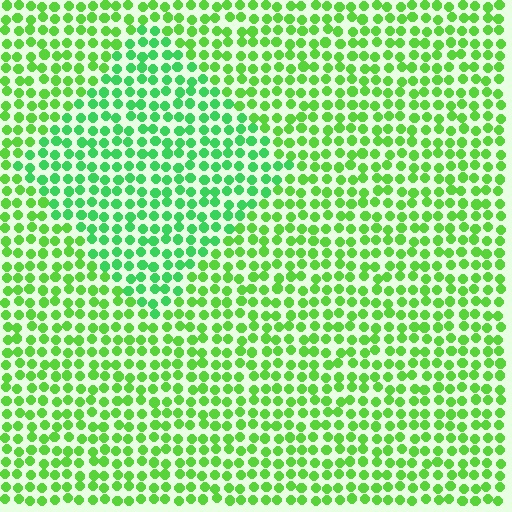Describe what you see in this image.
The image is filled with small lime elements in a uniform arrangement. A diamond-shaped region is visible where the elements are tinted to a slightly different hue, forming a subtle color boundary.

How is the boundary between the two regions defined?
The boundary is defined purely by a slight shift in hue (about 25 degrees). Spacing, size, and orientation are identical on both sides.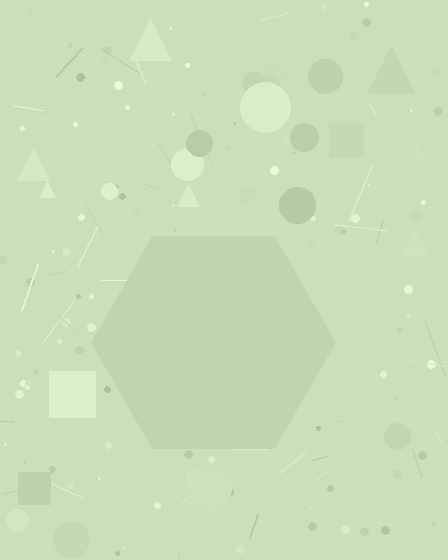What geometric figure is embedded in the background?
A hexagon is embedded in the background.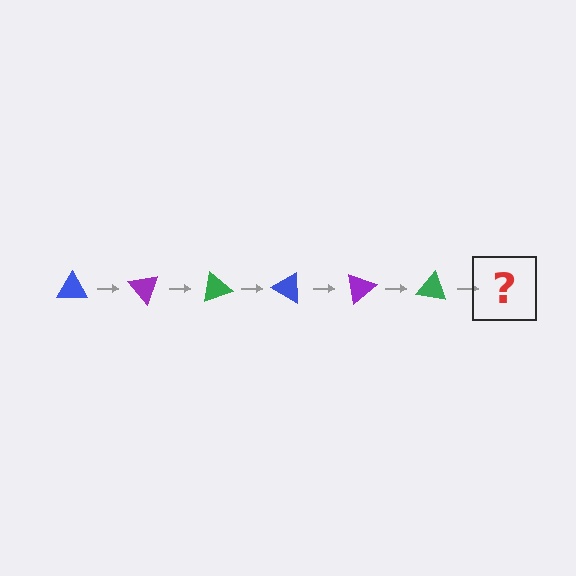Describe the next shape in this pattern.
It should be a blue triangle, rotated 300 degrees from the start.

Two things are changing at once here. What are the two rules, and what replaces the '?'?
The two rules are that it rotates 50 degrees each step and the color cycles through blue, purple, and green. The '?' should be a blue triangle, rotated 300 degrees from the start.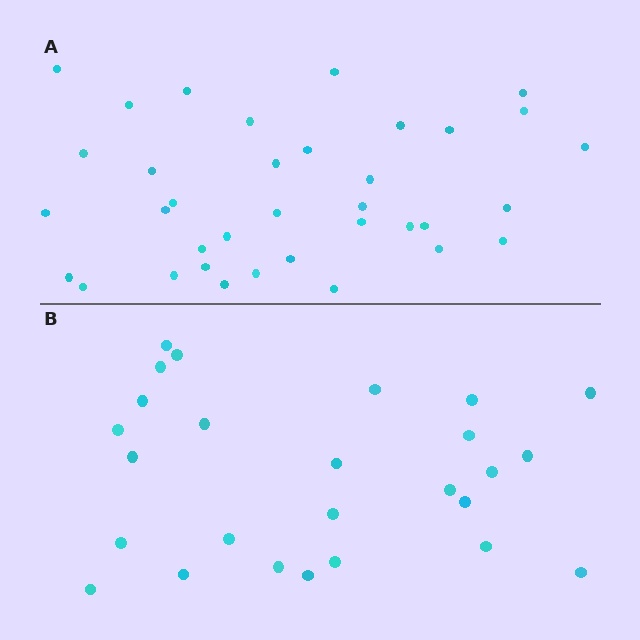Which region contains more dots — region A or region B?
Region A (the top region) has more dots.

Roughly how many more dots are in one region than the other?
Region A has roughly 10 or so more dots than region B.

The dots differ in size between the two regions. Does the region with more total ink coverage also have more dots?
No. Region B has more total ink coverage because its dots are larger, but region A actually contains more individual dots. Total area can be misleading — the number of items is what matters here.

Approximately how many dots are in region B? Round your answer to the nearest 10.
About 30 dots. (The exact count is 26, which rounds to 30.)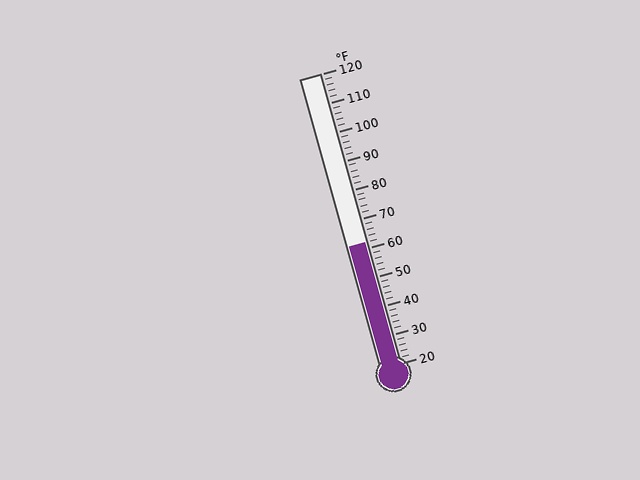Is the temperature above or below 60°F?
The temperature is above 60°F.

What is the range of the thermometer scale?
The thermometer scale ranges from 20°F to 120°F.